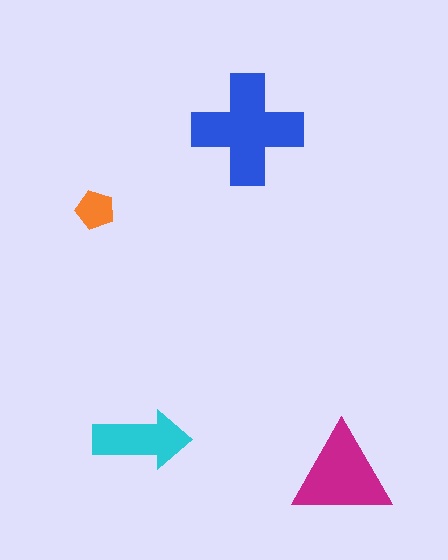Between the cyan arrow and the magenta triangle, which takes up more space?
The magenta triangle.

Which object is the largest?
The blue cross.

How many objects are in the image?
There are 4 objects in the image.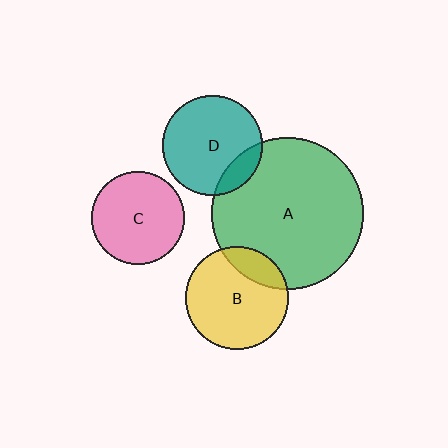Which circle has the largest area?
Circle A (green).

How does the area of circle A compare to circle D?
Approximately 2.3 times.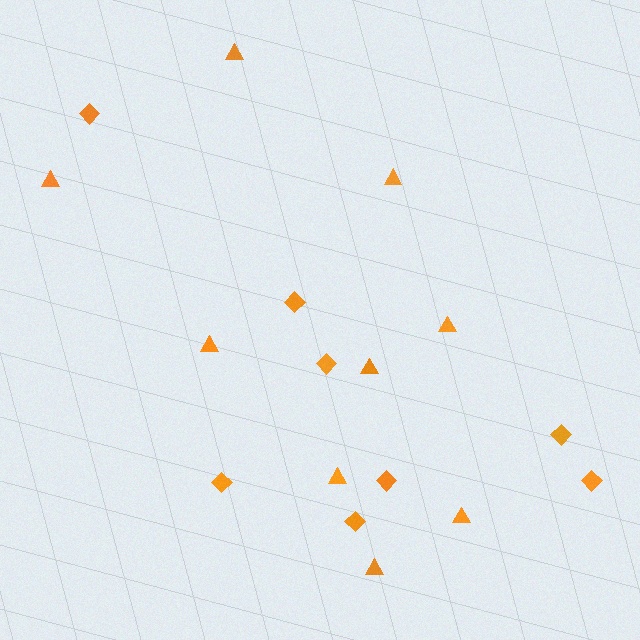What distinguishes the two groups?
There are 2 groups: one group of triangles (9) and one group of diamonds (8).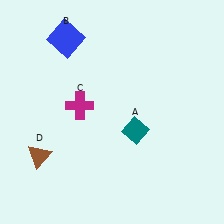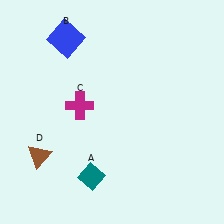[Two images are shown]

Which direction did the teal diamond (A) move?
The teal diamond (A) moved down.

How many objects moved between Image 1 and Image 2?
1 object moved between the two images.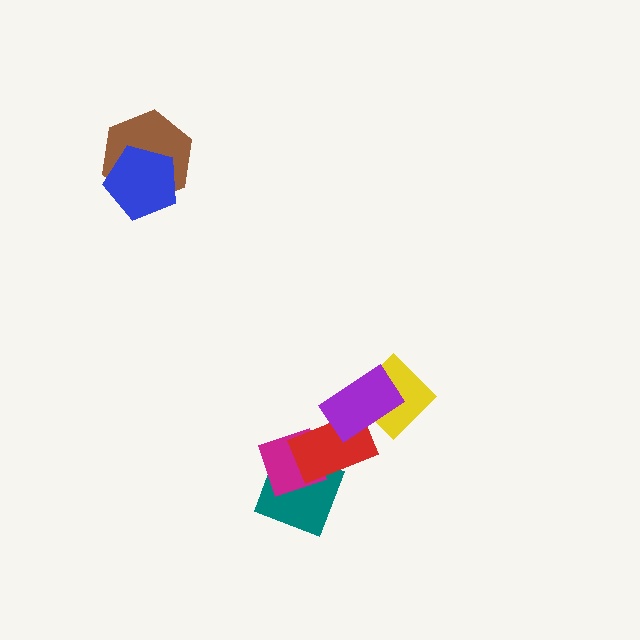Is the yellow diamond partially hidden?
Yes, it is partially covered by another shape.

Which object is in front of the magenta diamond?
The red rectangle is in front of the magenta diamond.